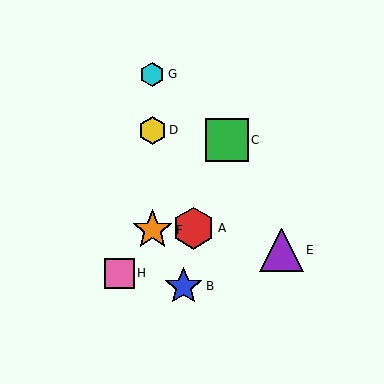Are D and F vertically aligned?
Yes, both are at x≈152.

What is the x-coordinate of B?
Object B is at x≈184.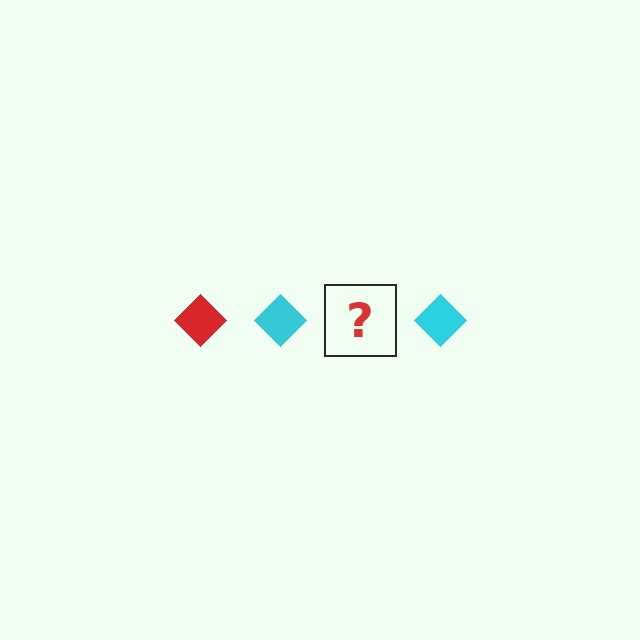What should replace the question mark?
The question mark should be replaced with a red diamond.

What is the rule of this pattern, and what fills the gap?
The rule is that the pattern cycles through red, cyan diamonds. The gap should be filled with a red diamond.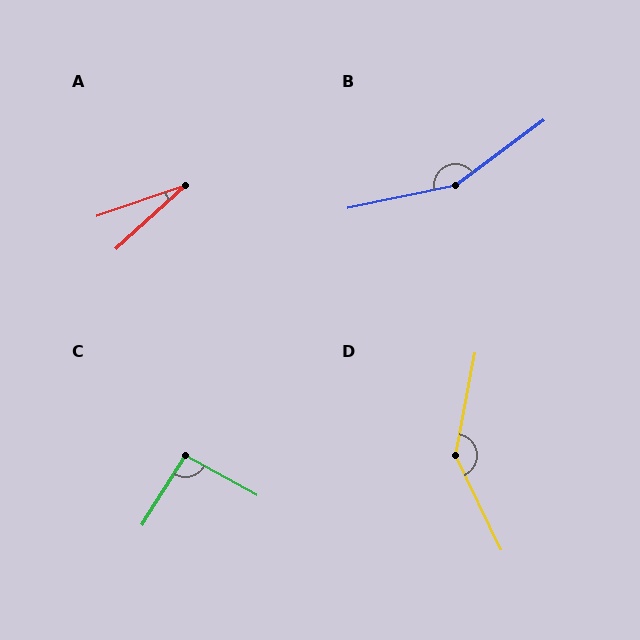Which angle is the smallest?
A, at approximately 24 degrees.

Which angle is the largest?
B, at approximately 156 degrees.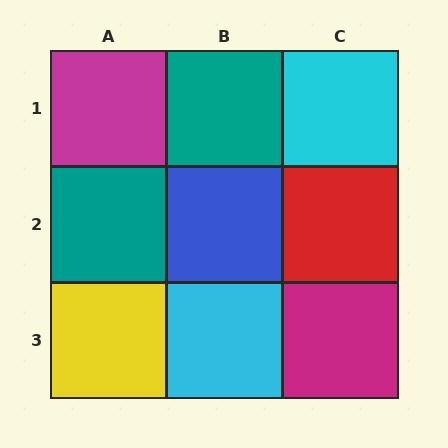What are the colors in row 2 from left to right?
Teal, blue, red.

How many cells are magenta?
2 cells are magenta.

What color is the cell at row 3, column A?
Yellow.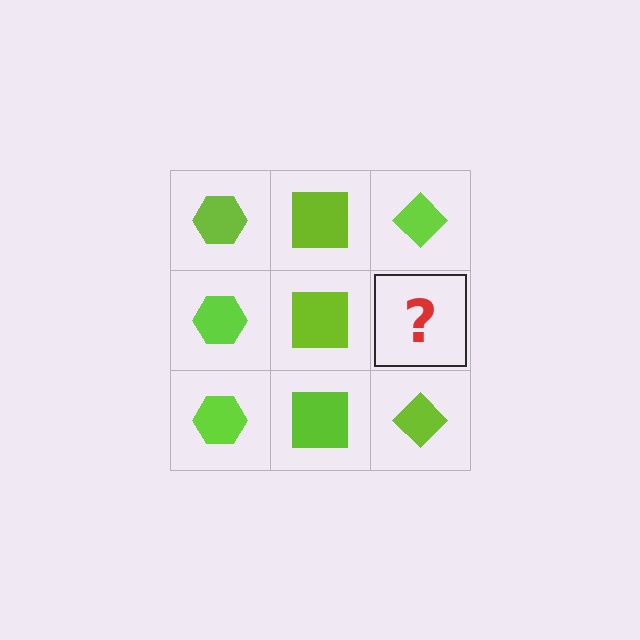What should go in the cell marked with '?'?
The missing cell should contain a lime diamond.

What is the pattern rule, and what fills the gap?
The rule is that each column has a consistent shape. The gap should be filled with a lime diamond.